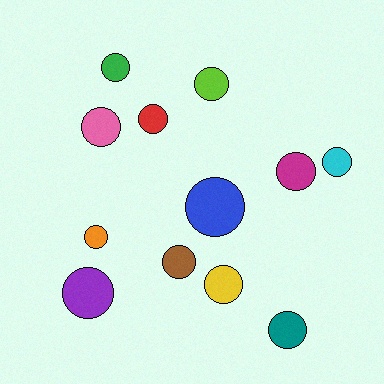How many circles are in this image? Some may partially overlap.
There are 12 circles.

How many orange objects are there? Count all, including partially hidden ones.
There is 1 orange object.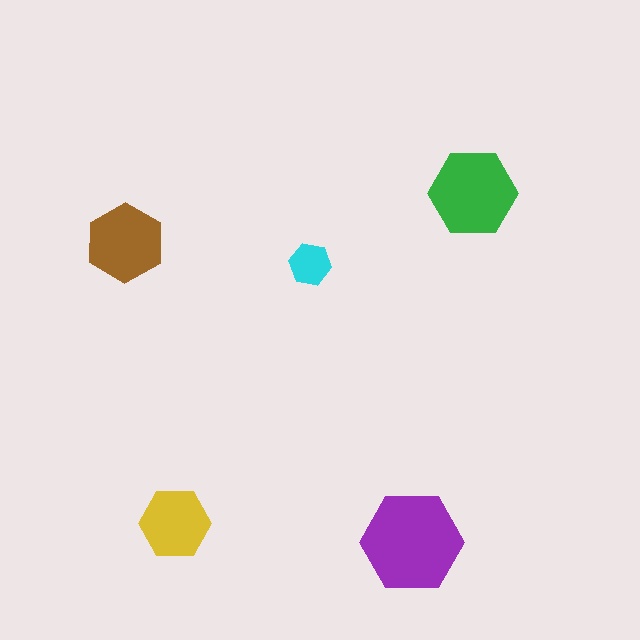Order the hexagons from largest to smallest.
the purple one, the green one, the brown one, the yellow one, the cyan one.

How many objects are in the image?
There are 5 objects in the image.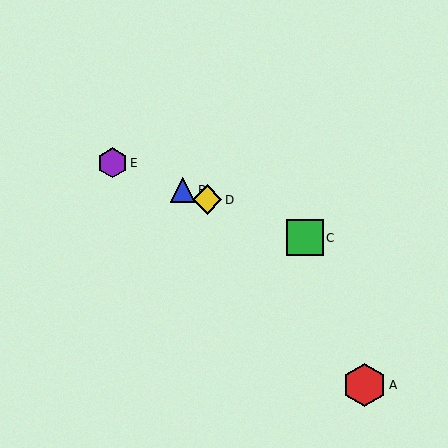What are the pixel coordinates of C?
Object C is at (305, 238).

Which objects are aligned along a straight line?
Objects B, C, D, E are aligned along a straight line.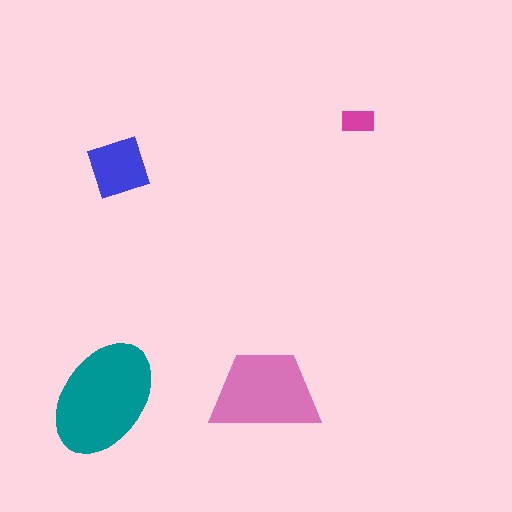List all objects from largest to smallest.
The teal ellipse, the pink trapezoid, the blue diamond, the magenta rectangle.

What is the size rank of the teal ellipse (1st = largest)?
1st.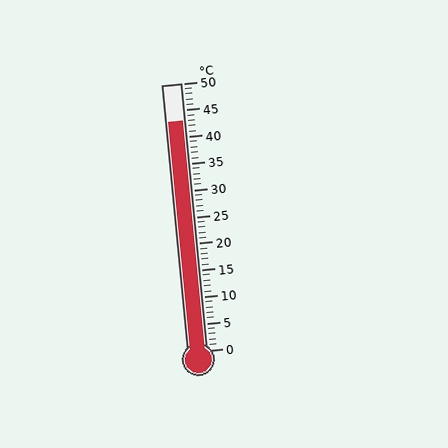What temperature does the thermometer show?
The thermometer shows approximately 43°C.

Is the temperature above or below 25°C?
The temperature is above 25°C.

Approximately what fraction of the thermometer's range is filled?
The thermometer is filled to approximately 85% of its range.